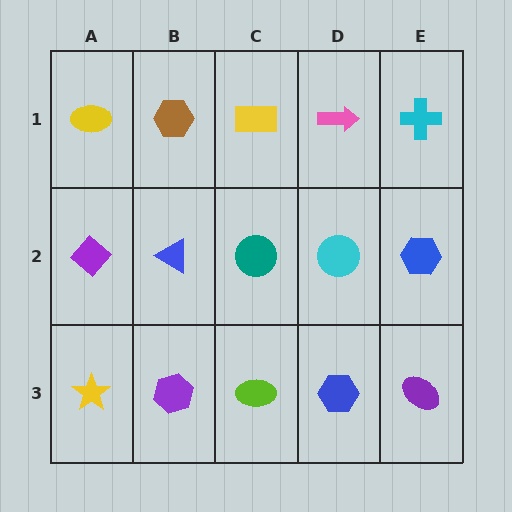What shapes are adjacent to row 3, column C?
A teal circle (row 2, column C), a purple hexagon (row 3, column B), a blue hexagon (row 3, column D).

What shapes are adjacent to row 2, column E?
A cyan cross (row 1, column E), a purple ellipse (row 3, column E), a cyan circle (row 2, column D).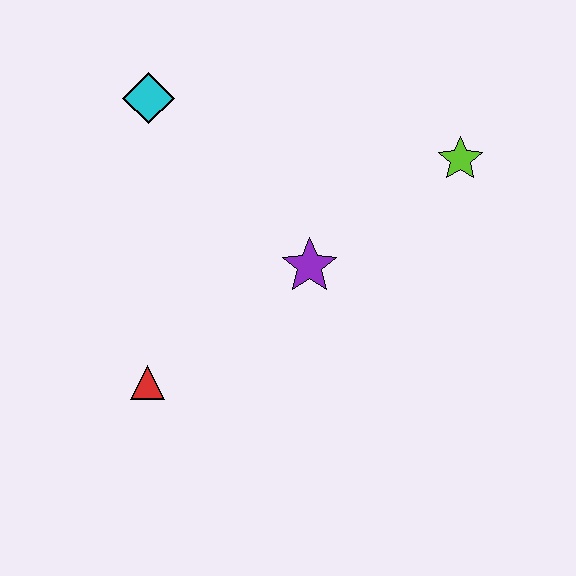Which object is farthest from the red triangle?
The lime star is farthest from the red triangle.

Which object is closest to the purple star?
The lime star is closest to the purple star.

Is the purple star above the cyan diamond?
No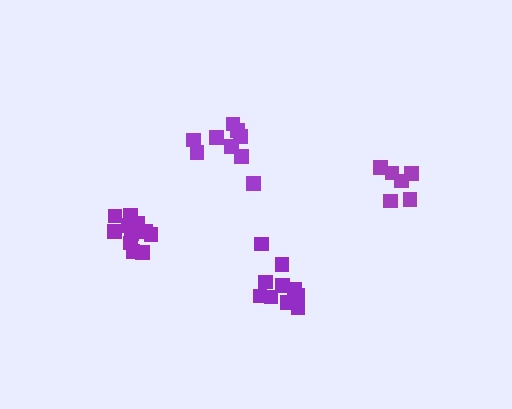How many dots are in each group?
Group 1: 11 dots, Group 2: 9 dots, Group 3: 10 dots, Group 4: 6 dots (36 total).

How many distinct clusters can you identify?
There are 4 distinct clusters.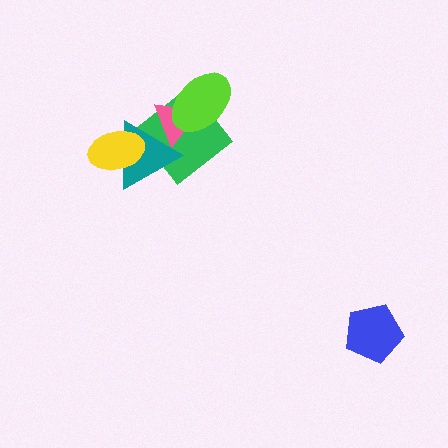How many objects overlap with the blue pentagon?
0 objects overlap with the blue pentagon.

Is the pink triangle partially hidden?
Yes, it is partially covered by another shape.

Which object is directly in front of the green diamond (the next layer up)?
The pink triangle is directly in front of the green diamond.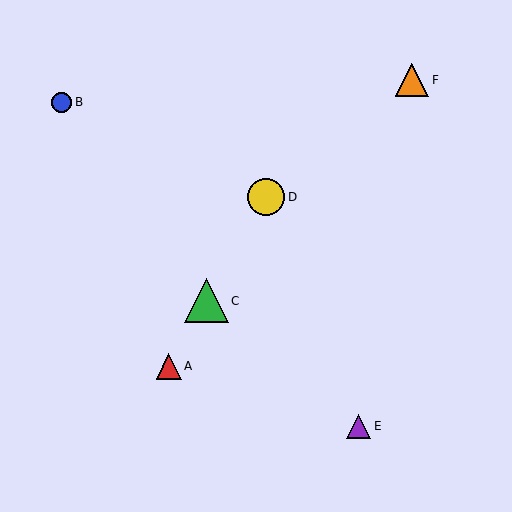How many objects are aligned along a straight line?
3 objects (A, C, D) are aligned along a straight line.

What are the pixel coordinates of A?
Object A is at (169, 366).